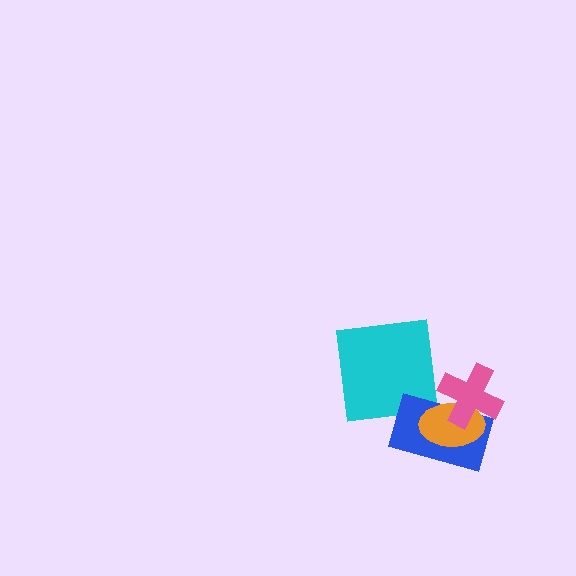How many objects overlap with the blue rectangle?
3 objects overlap with the blue rectangle.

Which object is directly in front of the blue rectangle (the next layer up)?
The orange ellipse is directly in front of the blue rectangle.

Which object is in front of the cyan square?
The blue rectangle is in front of the cyan square.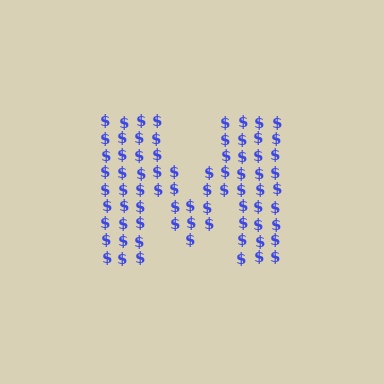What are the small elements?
The small elements are dollar signs.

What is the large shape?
The large shape is the letter M.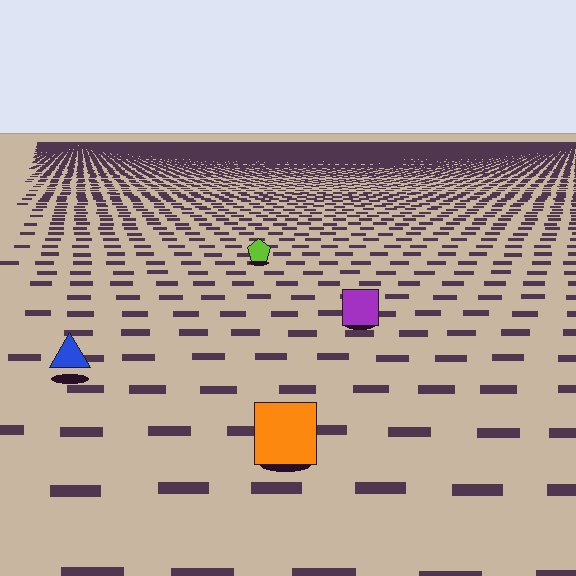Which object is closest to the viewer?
The orange square is closest. The texture marks near it are larger and more spread out.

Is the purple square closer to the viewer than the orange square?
No. The orange square is closer — you can tell from the texture gradient: the ground texture is coarser near it.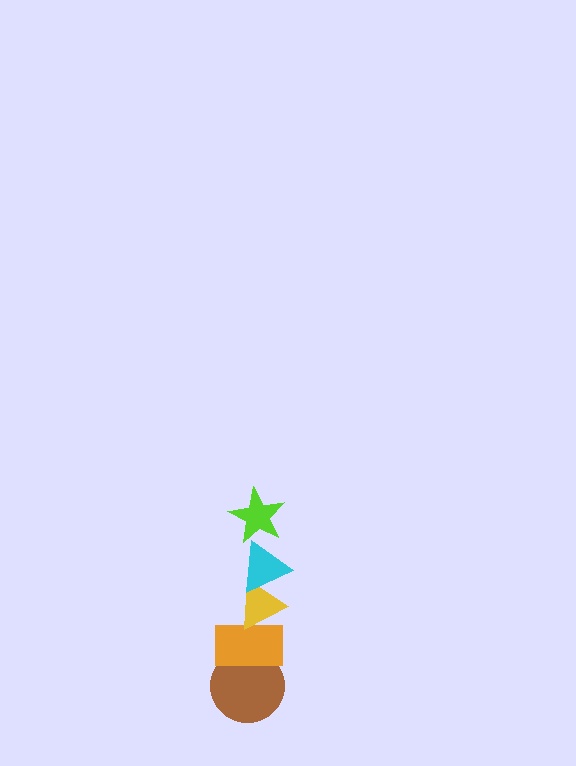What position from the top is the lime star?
The lime star is 1st from the top.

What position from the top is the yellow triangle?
The yellow triangle is 3rd from the top.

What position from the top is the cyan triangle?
The cyan triangle is 2nd from the top.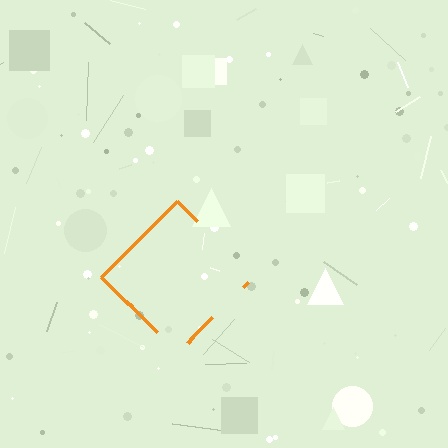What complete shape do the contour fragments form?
The contour fragments form a diamond.